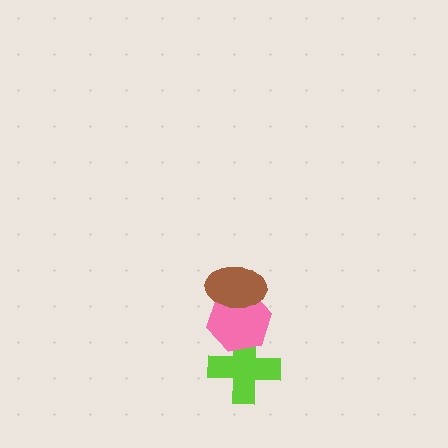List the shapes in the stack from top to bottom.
From top to bottom: the brown ellipse, the pink hexagon, the lime cross.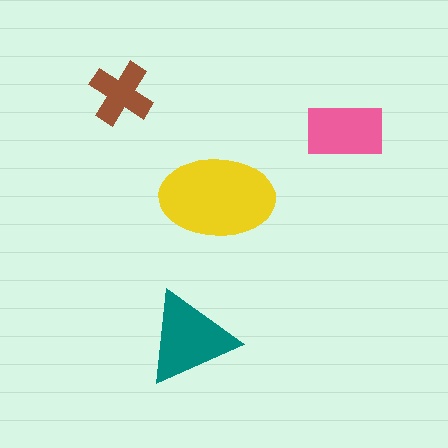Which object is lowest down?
The teal triangle is bottommost.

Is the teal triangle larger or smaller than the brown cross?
Larger.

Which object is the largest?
The yellow ellipse.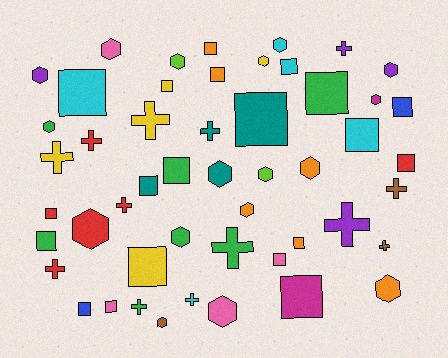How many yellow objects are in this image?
There are 5 yellow objects.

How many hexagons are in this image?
There are 17 hexagons.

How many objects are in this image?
There are 50 objects.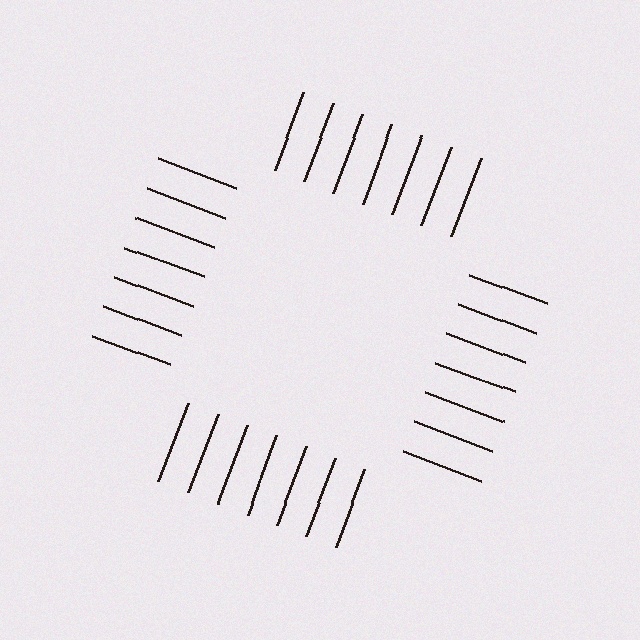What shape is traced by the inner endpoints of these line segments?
An illusory square — the line segments terminate on its edges but no continuous stroke is drawn.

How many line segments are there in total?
28 — 7 along each of the 4 edges.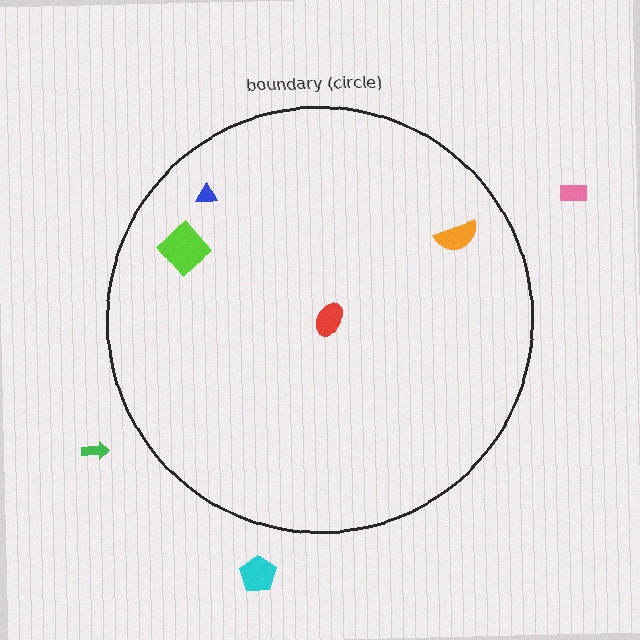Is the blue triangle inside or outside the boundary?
Inside.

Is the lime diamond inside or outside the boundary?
Inside.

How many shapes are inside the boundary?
4 inside, 3 outside.